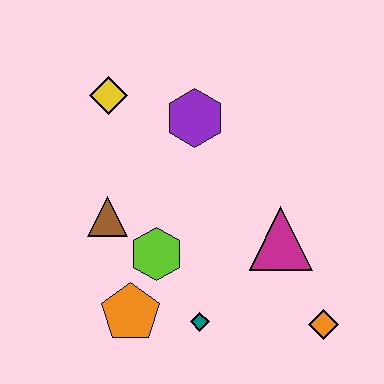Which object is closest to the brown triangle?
The lime hexagon is closest to the brown triangle.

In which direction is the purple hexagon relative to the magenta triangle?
The purple hexagon is above the magenta triangle.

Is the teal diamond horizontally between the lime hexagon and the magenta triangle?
Yes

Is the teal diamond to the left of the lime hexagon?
No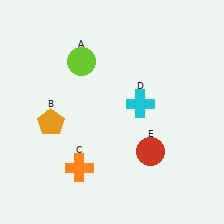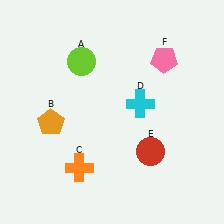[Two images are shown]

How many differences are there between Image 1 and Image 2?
There is 1 difference between the two images.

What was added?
A pink pentagon (F) was added in Image 2.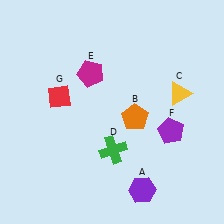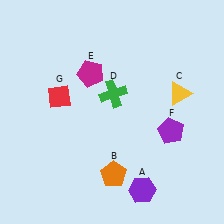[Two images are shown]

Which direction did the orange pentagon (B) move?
The orange pentagon (B) moved down.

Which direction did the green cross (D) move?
The green cross (D) moved up.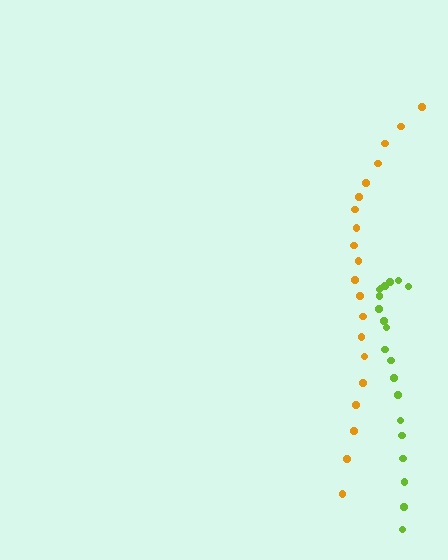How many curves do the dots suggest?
There are 2 distinct paths.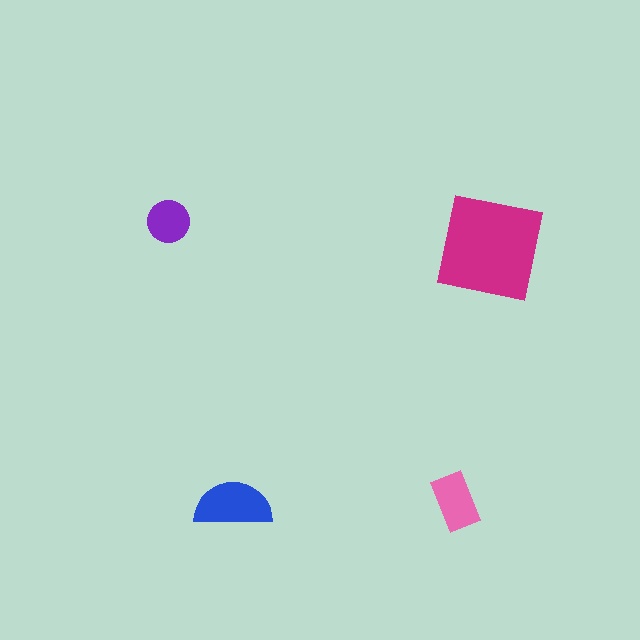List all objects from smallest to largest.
The purple circle, the pink rectangle, the blue semicircle, the magenta square.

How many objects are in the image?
There are 4 objects in the image.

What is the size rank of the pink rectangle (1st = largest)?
3rd.